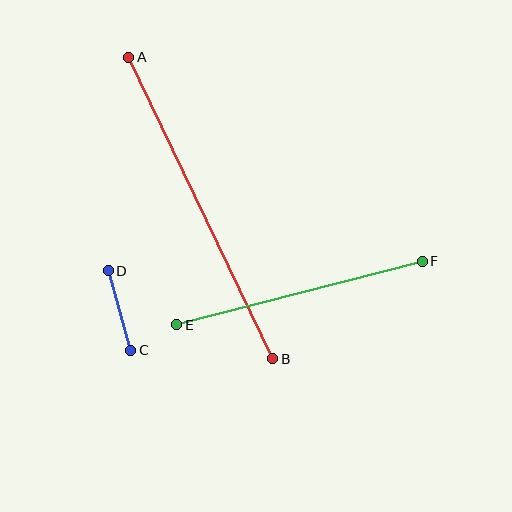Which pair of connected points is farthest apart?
Points A and B are farthest apart.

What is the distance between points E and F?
The distance is approximately 253 pixels.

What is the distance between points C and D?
The distance is approximately 82 pixels.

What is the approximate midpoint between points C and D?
The midpoint is at approximately (119, 310) pixels.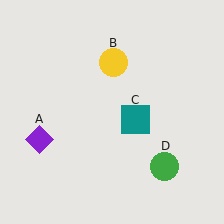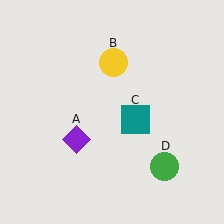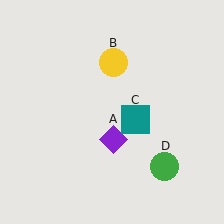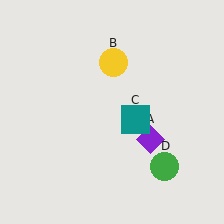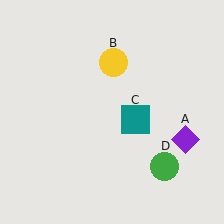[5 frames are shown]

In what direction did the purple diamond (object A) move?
The purple diamond (object A) moved right.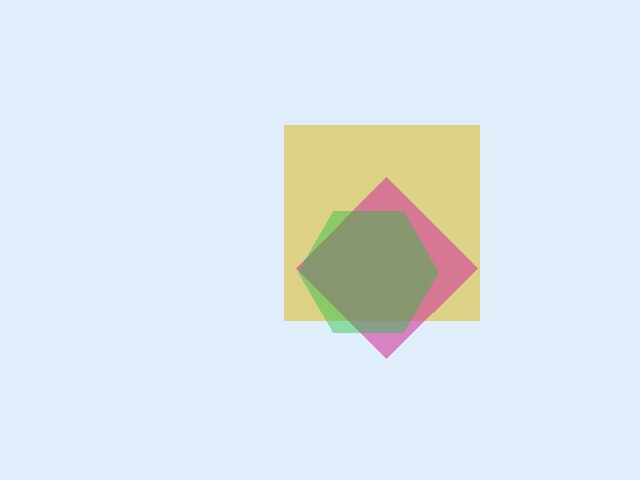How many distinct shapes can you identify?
There are 3 distinct shapes: a yellow square, a magenta diamond, a green hexagon.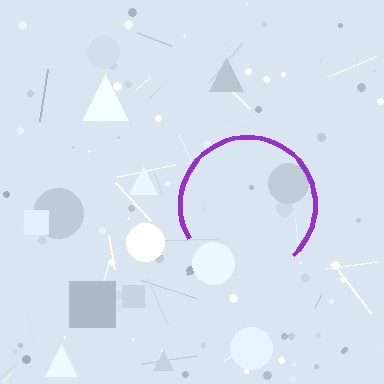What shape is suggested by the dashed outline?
The dashed outline suggests a circle.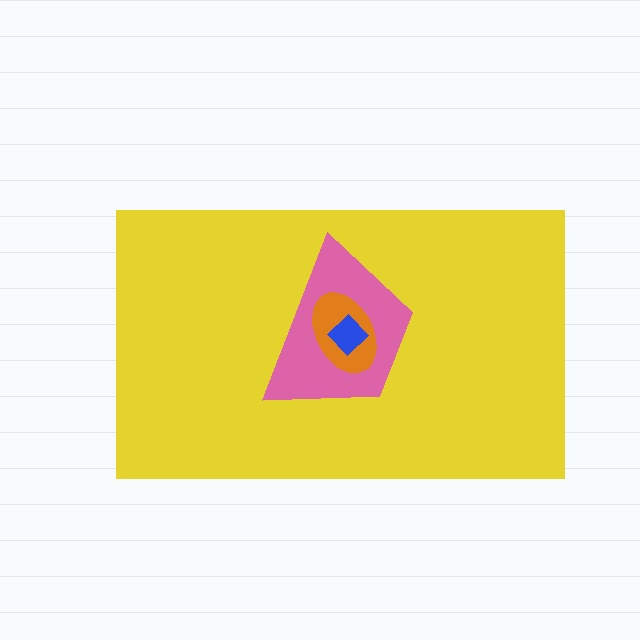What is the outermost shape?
The yellow rectangle.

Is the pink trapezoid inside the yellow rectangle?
Yes.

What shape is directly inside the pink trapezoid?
The orange ellipse.